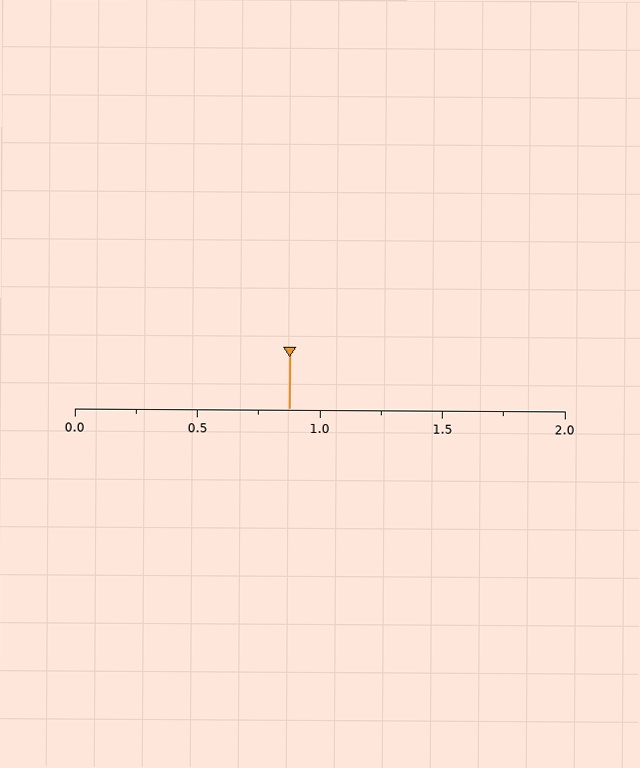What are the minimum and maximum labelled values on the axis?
The axis runs from 0.0 to 2.0.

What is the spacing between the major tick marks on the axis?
The major ticks are spaced 0.5 apart.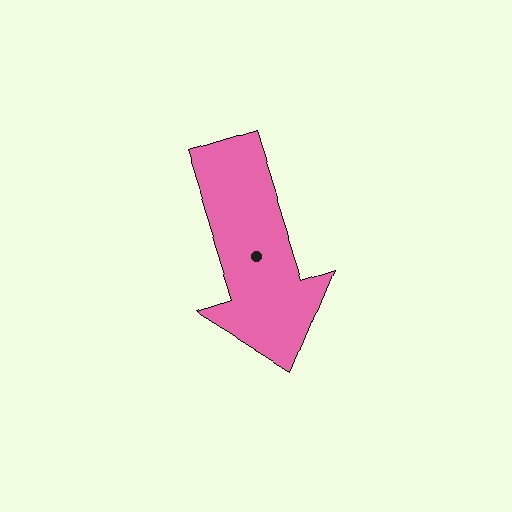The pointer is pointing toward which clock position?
Roughly 5 o'clock.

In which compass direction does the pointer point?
South.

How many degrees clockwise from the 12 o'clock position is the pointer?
Approximately 163 degrees.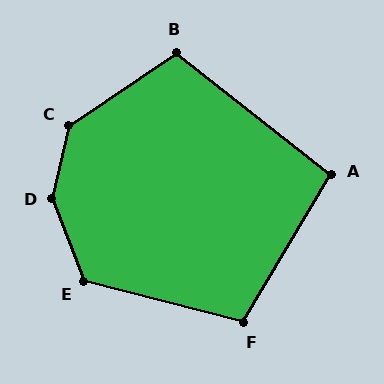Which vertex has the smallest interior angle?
A, at approximately 98 degrees.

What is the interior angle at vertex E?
Approximately 125 degrees (obtuse).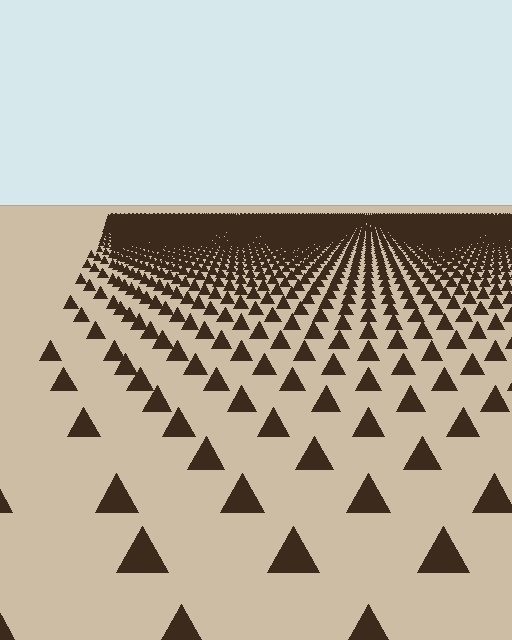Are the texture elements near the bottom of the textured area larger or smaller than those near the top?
Larger. Near the bottom, elements are closer to the viewer and appear at a bigger on-screen size.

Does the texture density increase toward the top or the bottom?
Density increases toward the top.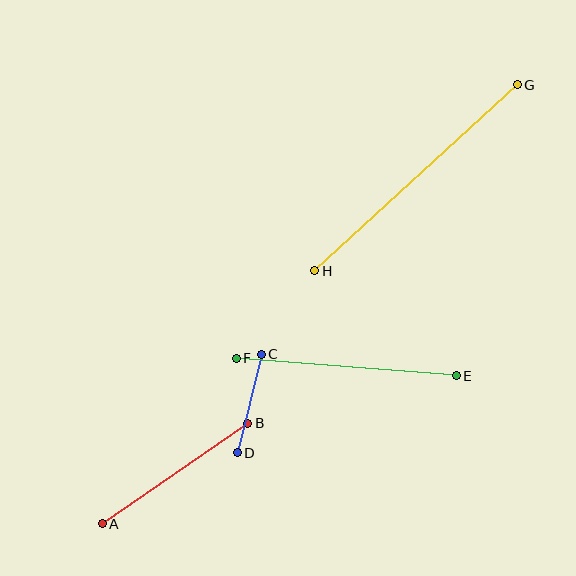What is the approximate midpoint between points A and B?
The midpoint is at approximately (175, 473) pixels.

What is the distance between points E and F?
The distance is approximately 221 pixels.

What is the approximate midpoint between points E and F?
The midpoint is at approximately (346, 367) pixels.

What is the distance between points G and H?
The distance is approximately 275 pixels.